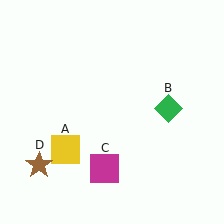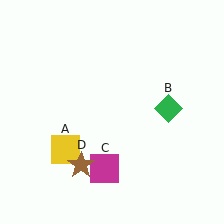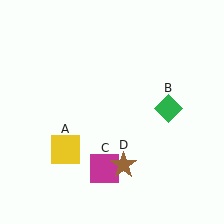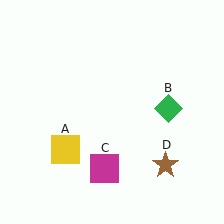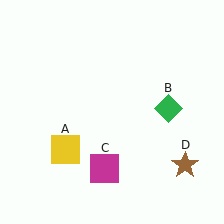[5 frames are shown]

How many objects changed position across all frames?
1 object changed position: brown star (object D).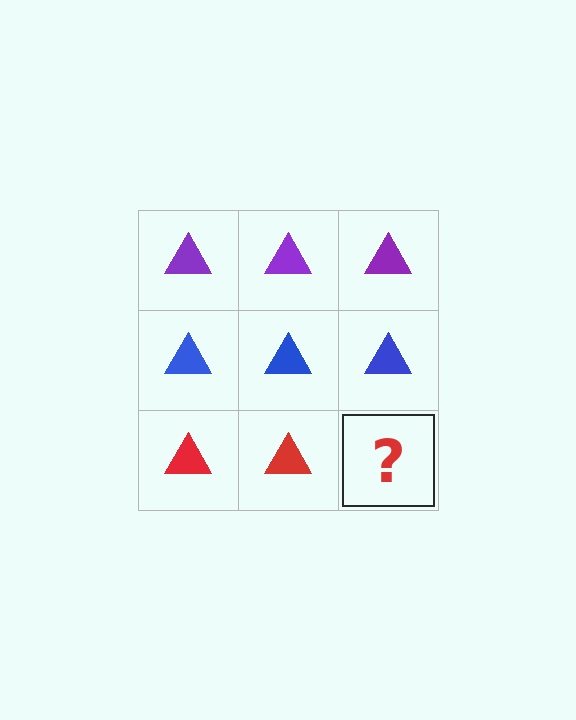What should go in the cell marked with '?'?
The missing cell should contain a red triangle.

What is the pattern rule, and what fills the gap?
The rule is that each row has a consistent color. The gap should be filled with a red triangle.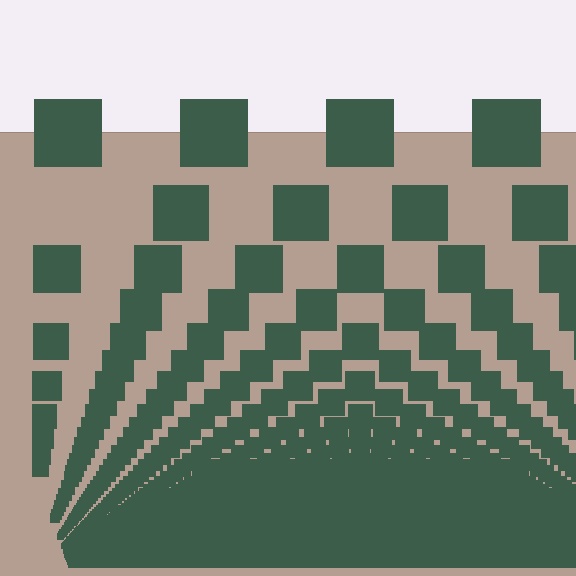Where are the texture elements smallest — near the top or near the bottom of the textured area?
Near the bottom.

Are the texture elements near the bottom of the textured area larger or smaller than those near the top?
Smaller. The gradient is inverted — elements near the bottom are smaller and denser.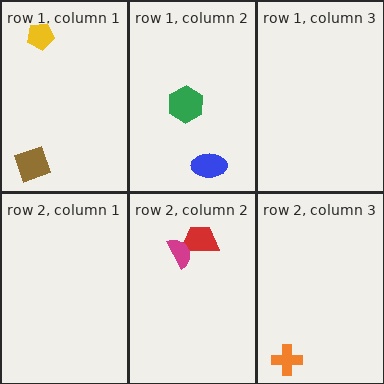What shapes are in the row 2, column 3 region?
The orange cross.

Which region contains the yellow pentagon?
The row 1, column 1 region.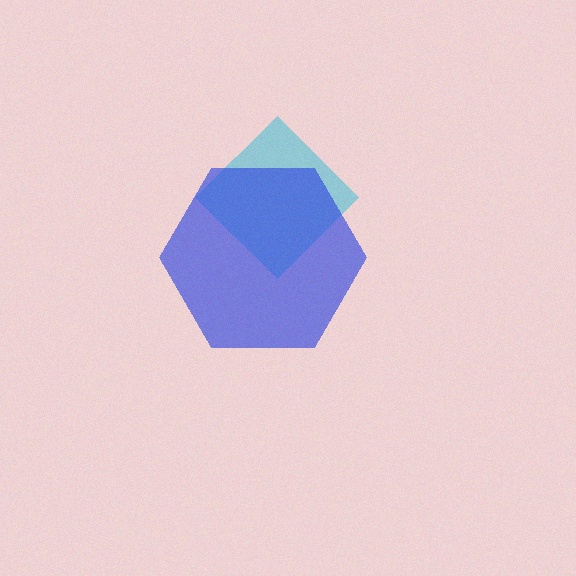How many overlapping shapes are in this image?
There are 2 overlapping shapes in the image.